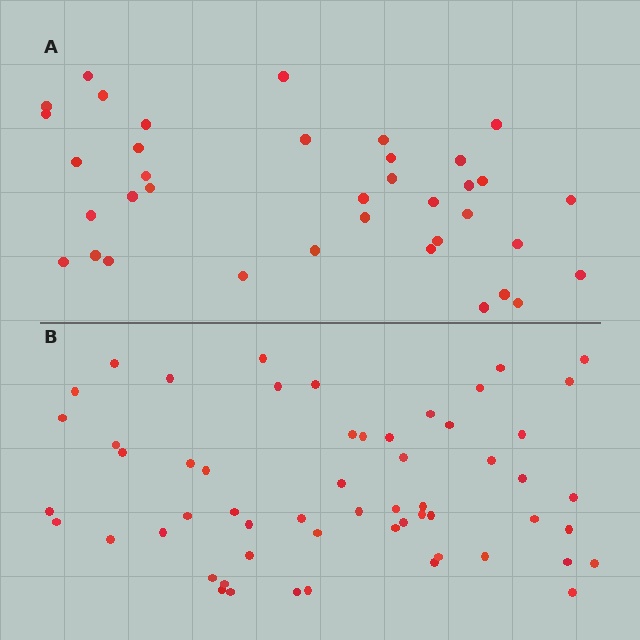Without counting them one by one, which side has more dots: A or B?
Region B (the bottom region) has more dots.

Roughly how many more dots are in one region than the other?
Region B has approximately 20 more dots than region A.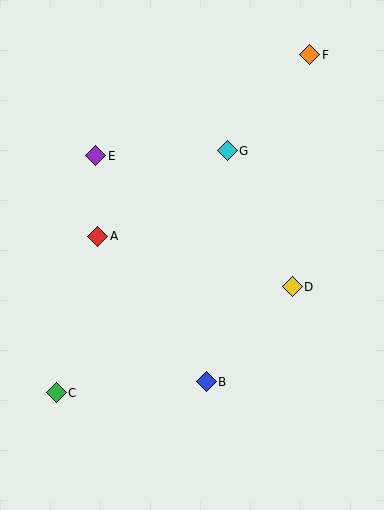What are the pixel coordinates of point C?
Point C is at (56, 393).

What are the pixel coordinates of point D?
Point D is at (292, 287).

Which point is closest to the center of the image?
Point A at (98, 236) is closest to the center.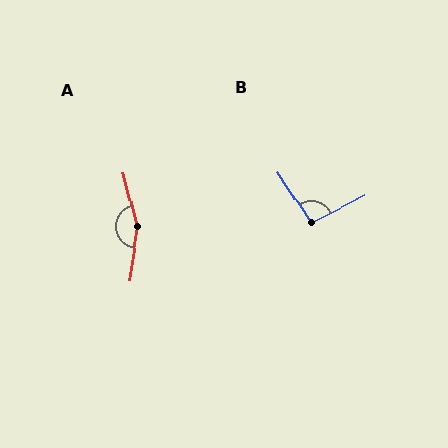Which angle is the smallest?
B, at approximately 97 degrees.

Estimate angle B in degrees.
Approximately 97 degrees.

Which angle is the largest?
A, at approximately 157 degrees.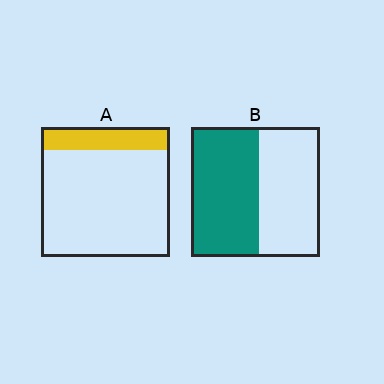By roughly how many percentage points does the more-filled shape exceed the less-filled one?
By roughly 35 percentage points (B over A).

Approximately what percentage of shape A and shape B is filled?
A is approximately 20% and B is approximately 55%.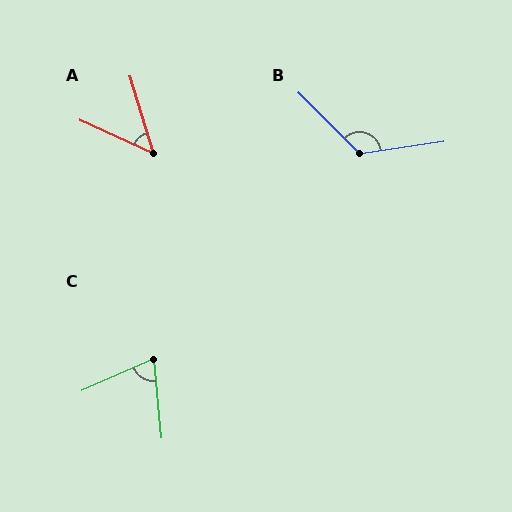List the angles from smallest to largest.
A (49°), C (72°), B (126°).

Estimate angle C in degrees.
Approximately 72 degrees.